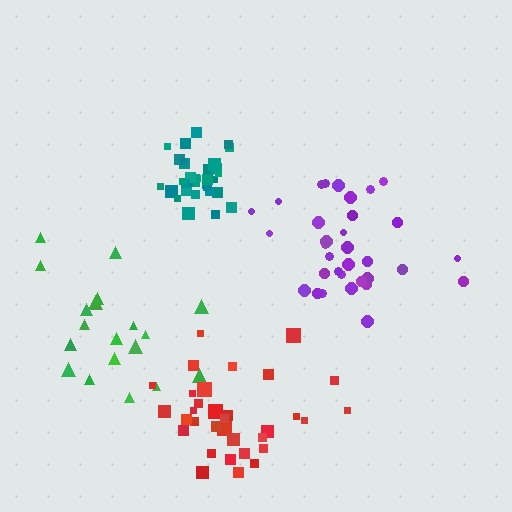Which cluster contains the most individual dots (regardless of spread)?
Teal (33).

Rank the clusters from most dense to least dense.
teal, red, purple, green.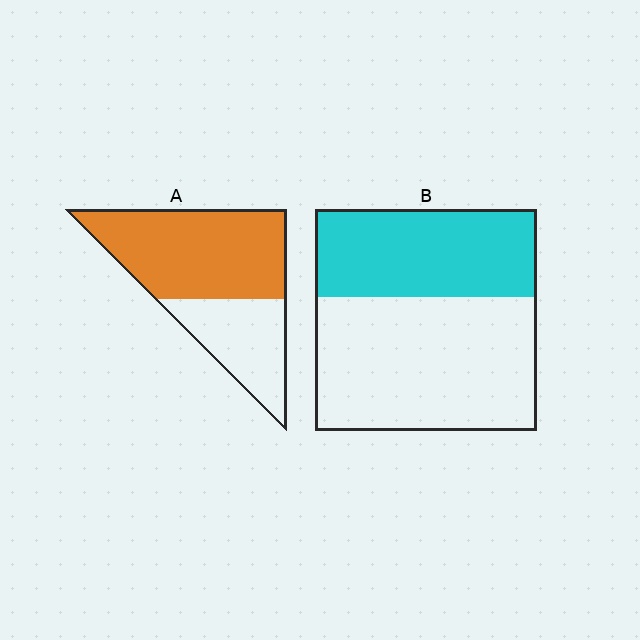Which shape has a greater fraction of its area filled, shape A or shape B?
Shape A.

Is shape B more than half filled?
No.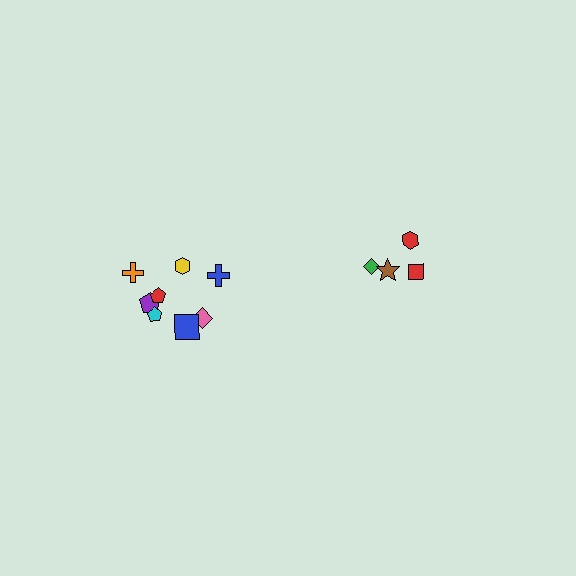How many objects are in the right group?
There are 4 objects.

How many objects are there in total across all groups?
There are 12 objects.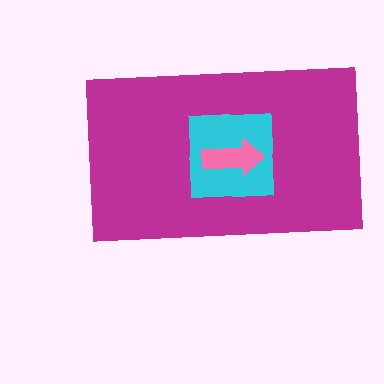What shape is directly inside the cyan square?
The pink arrow.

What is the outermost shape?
The magenta rectangle.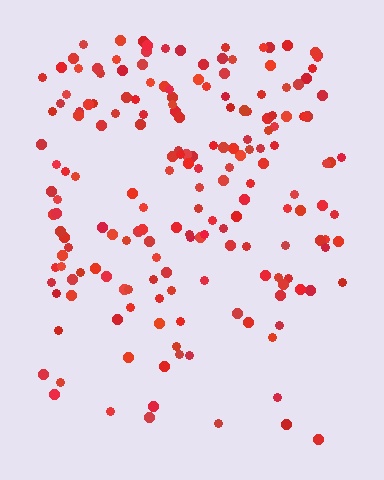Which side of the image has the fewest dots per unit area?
The bottom.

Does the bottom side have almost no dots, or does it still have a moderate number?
Still a moderate number, just noticeably fewer than the top.